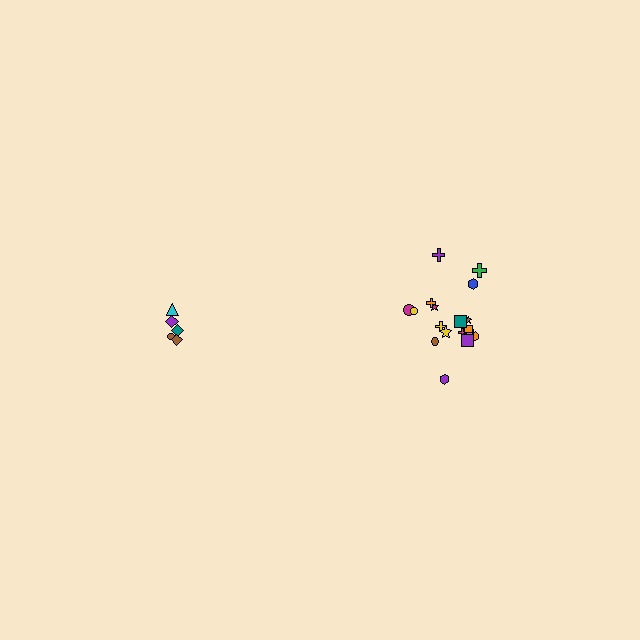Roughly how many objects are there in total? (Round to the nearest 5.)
Roughly 25 objects in total.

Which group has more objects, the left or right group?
The right group.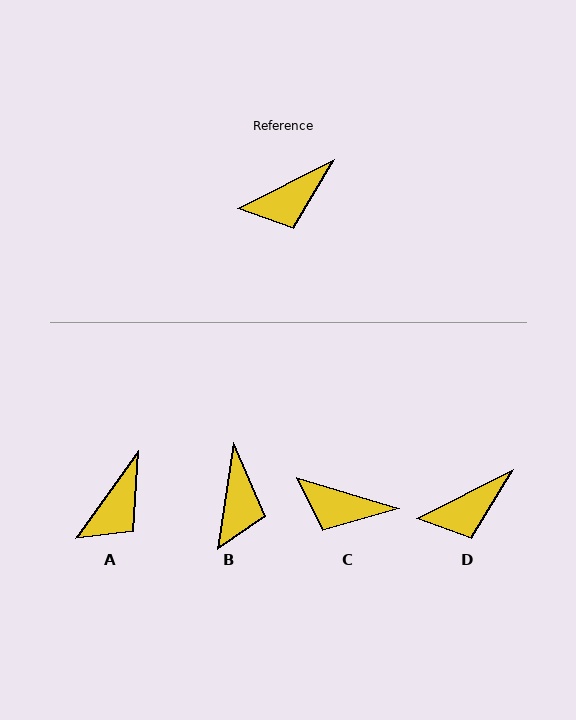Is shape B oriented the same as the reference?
No, it is off by about 55 degrees.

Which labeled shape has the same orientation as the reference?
D.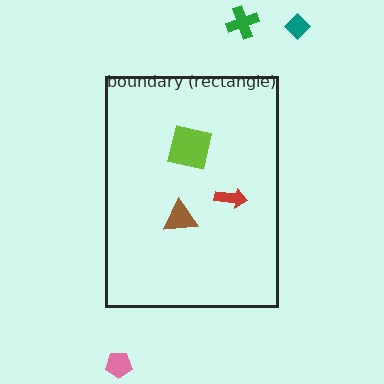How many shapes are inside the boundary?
3 inside, 3 outside.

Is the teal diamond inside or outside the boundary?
Outside.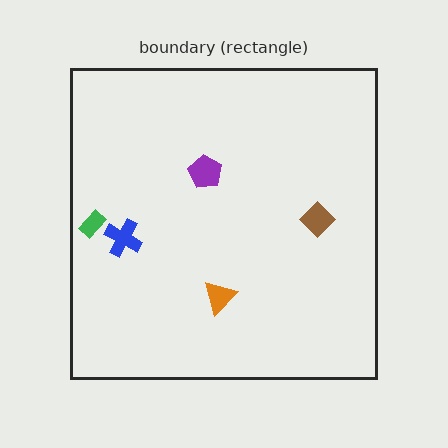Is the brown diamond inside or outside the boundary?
Inside.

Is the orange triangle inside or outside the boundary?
Inside.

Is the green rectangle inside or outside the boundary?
Inside.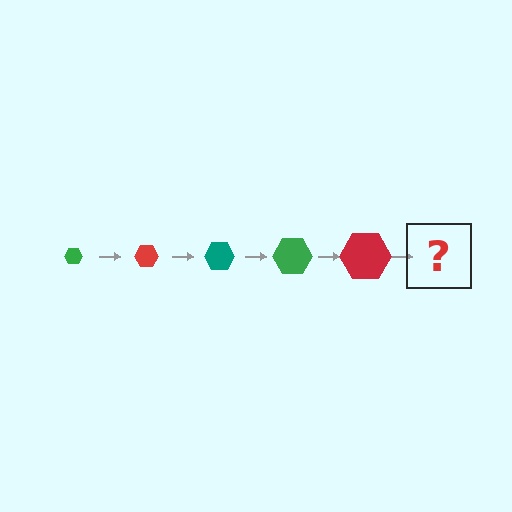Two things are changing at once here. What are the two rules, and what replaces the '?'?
The two rules are that the hexagon grows larger each step and the color cycles through green, red, and teal. The '?' should be a teal hexagon, larger than the previous one.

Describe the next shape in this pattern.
It should be a teal hexagon, larger than the previous one.